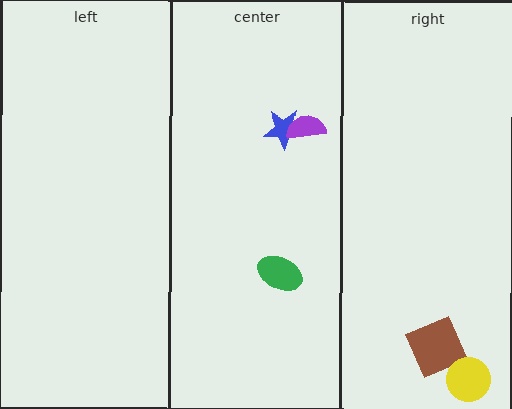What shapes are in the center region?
The blue star, the purple semicircle, the green ellipse.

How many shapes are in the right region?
2.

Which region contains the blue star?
The center region.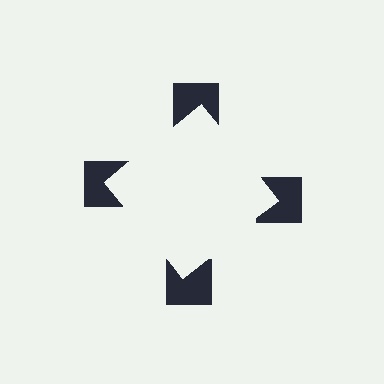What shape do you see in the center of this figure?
An illusory square — its edges are inferred from the aligned wedge cuts in the notched squares, not physically drawn.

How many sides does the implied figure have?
4 sides.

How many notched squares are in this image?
There are 4 — one at each vertex of the illusory square.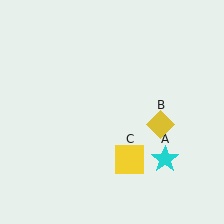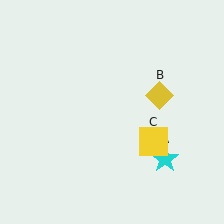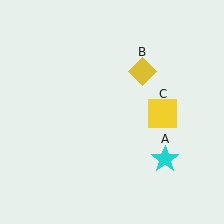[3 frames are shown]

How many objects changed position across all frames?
2 objects changed position: yellow diamond (object B), yellow square (object C).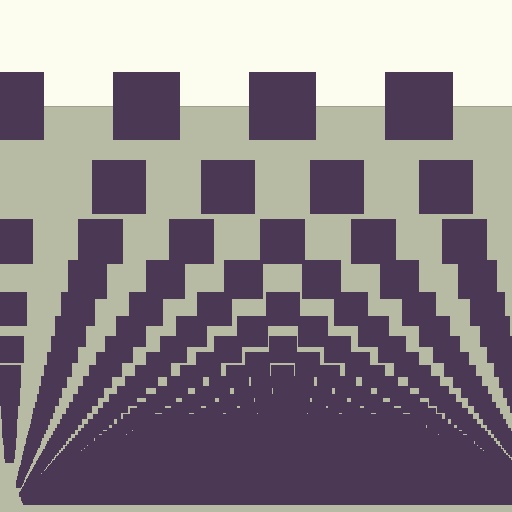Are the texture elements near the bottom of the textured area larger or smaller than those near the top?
Smaller. The gradient is inverted — elements near the bottom are smaller and denser.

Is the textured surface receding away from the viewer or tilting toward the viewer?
The surface appears to tilt toward the viewer. Texture elements get larger and sparser toward the top.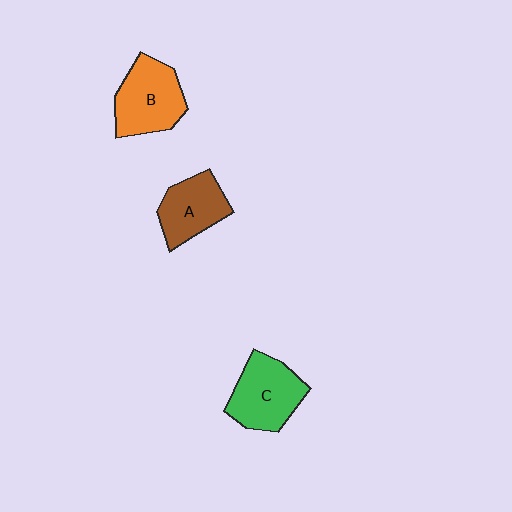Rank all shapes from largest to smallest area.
From largest to smallest: B (orange), C (green), A (brown).